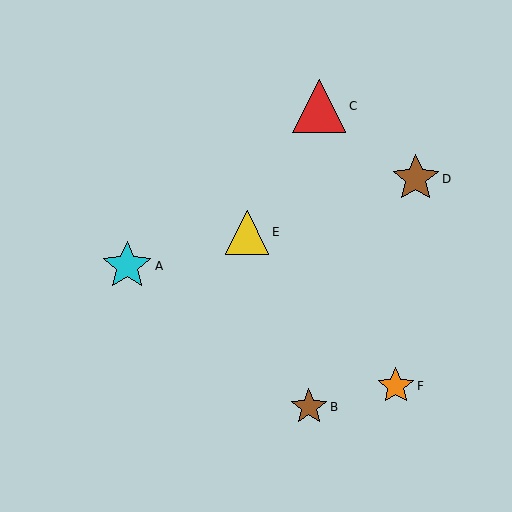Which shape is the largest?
The red triangle (labeled C) is the largest.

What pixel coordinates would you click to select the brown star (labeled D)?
Click at (416, 179) to select the brown star D.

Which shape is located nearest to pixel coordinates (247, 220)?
The yellow triangle (labeled E) at (247, 232) is nearest to that location.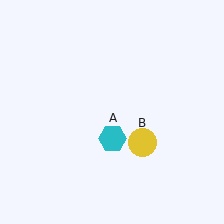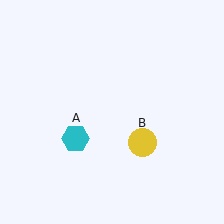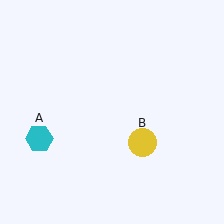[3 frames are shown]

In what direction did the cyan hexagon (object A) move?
The cyan hexagon (object A) moved left.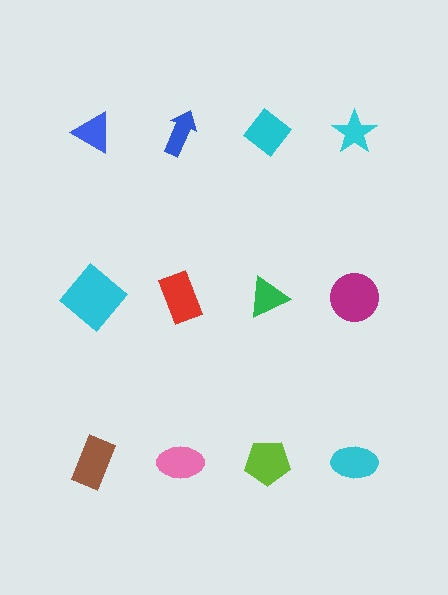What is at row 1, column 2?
A blue arrow.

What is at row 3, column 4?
A cyan ellipse.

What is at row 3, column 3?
A lime pentagon.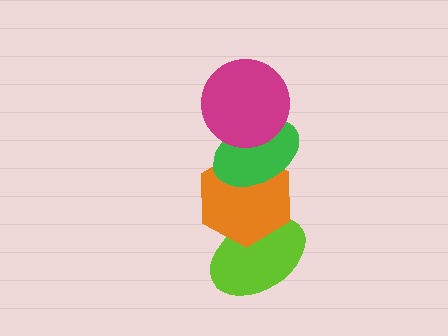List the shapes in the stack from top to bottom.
From top to bottom: the magenta circle, the green ellipse, the orange hexagon, the lime ellipse.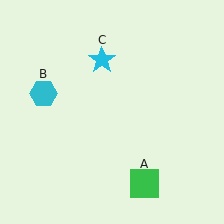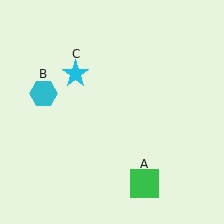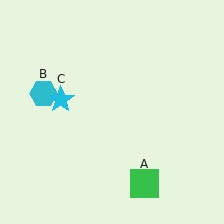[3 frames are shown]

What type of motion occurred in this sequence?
The cyan star (object C) rotated counterclockwise around the center of the scene.